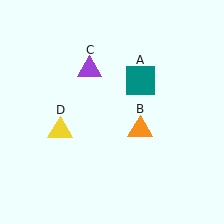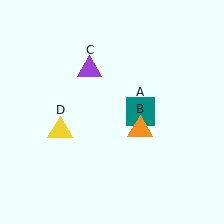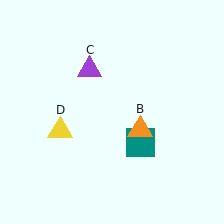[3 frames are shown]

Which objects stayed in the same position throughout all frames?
Orange triangle (object B) and purple triangle (object C) and yellow triangle (object D) remained stationary.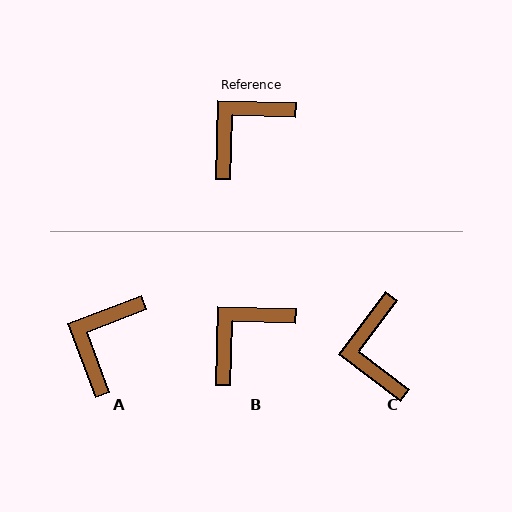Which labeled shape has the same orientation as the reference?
B.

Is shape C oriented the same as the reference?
No, it is off by about 54 degrees.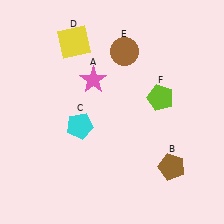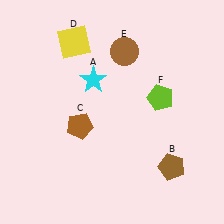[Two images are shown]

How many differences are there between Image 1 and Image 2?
There are 2 differences between the two images.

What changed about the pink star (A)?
In Image 1, A is pink. In Image 2, it changed to cyan.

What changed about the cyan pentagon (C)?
In Image 1, C is cyan. In Image 2, it changed to brown.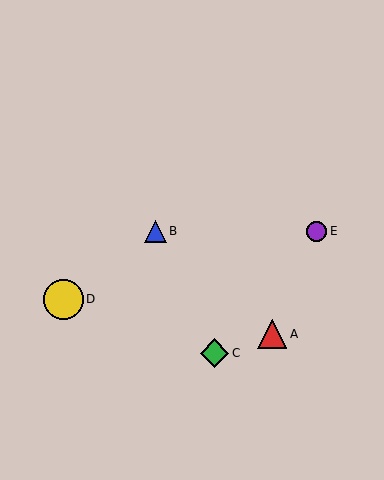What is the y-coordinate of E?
Object E is at y≈231.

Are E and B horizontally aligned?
Yes, both are at y≈231.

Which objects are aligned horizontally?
Objects B, E are aligned horizontally.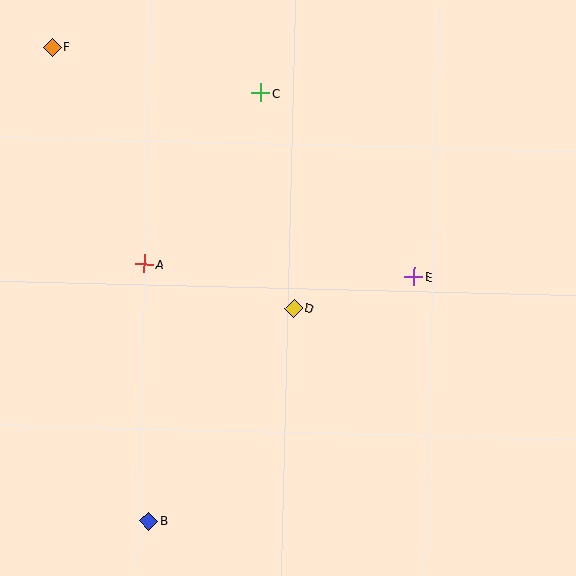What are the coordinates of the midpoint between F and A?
The midpoint between F and A is at (98, 156).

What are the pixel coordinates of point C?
Point C is at (261, 93).